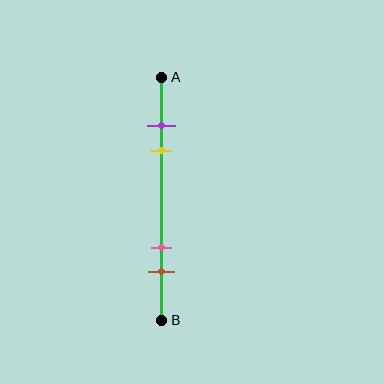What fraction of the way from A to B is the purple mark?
The purple mark is approximately 20% (0.2) of the way from A to B.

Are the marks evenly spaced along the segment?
No, the marks are not evenly spaced.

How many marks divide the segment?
There are 4 marks dividing the segment.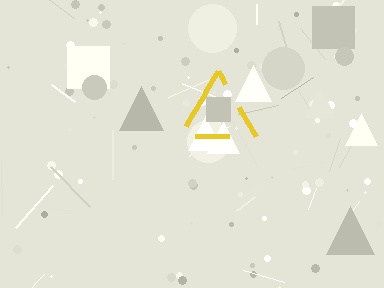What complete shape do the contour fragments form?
The contour fragments form a triangle.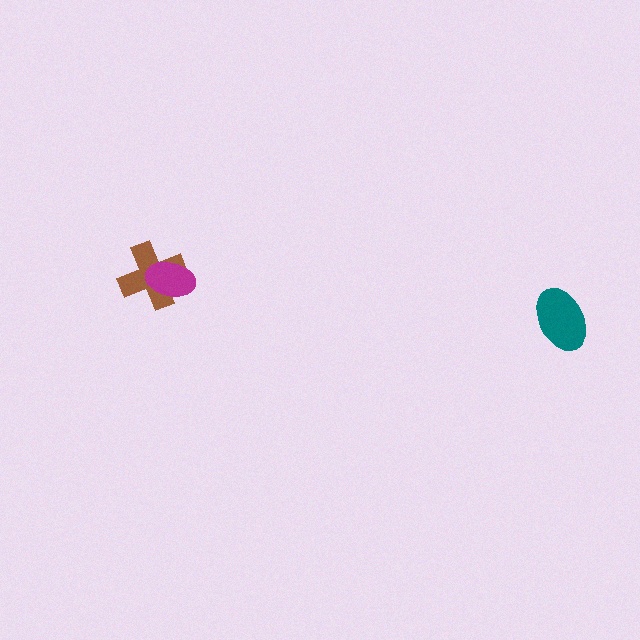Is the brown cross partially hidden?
Yes, it is partially covered by another shape.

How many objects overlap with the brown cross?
1 object overlaps with the brown cross.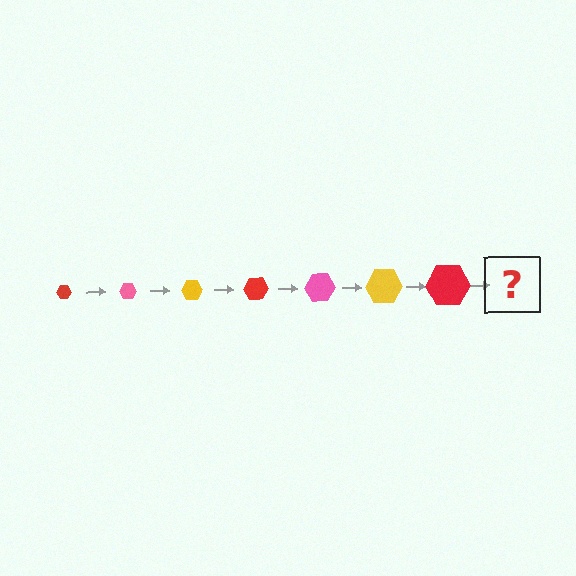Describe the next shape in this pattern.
It should be a pink hexagon, larger than the previous one.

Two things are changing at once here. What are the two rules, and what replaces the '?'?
The two rules are that the hexagon grows larger each step and the color cycles through red, pink, and yellow. The '?' should be a pink hexagon, larger than the previous one.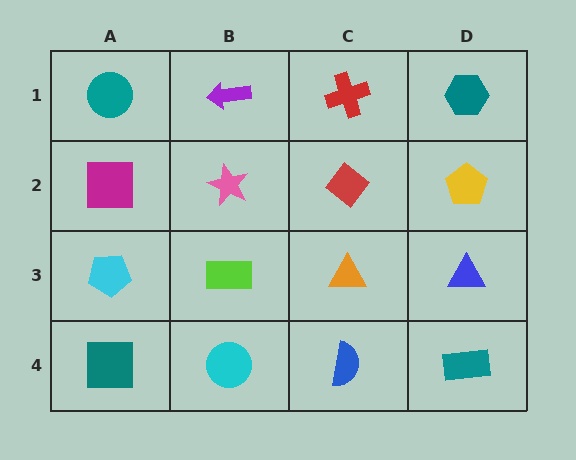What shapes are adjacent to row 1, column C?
A red diamond (row 2, column C), a purple arrow (row 1, column B), a teal hexagon (row 1, column D).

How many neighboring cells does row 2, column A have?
3.